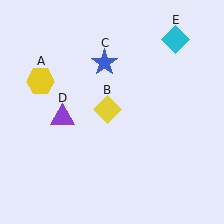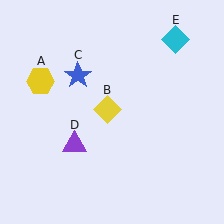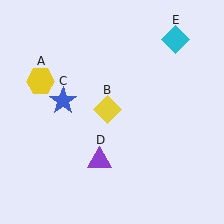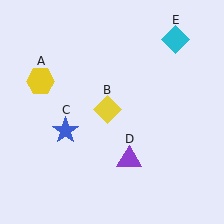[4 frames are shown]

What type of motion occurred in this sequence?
The blue star (object C), purple triangle (object D) rotated counterclockwise around the center of the scene.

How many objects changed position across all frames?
2 objects changed position: blue star (object C), purple triangle (object D).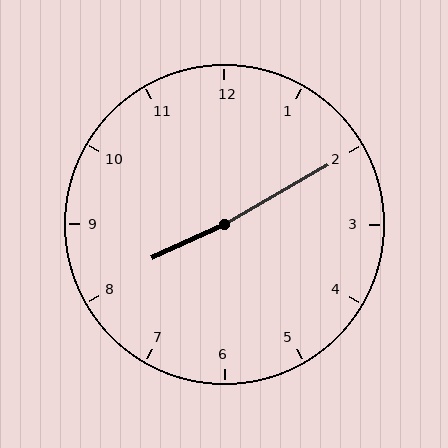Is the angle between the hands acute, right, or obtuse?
It is obtuse.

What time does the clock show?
8:10.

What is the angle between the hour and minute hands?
Approximately 175 degrees.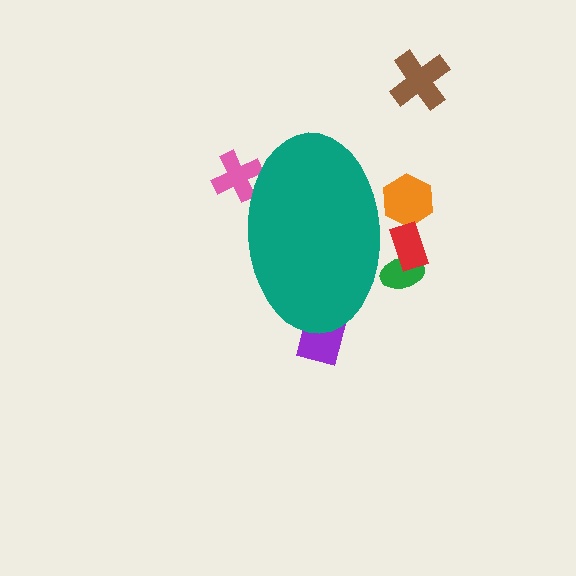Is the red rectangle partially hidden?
Yes, the red rectangle is partially hidden behind the teal ellipse.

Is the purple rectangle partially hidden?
Yes, the purple rectangle is partially hidden behind the teal ellipse.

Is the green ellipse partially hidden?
Yes, the green ellipse is partially hidden behind the teal ellipse.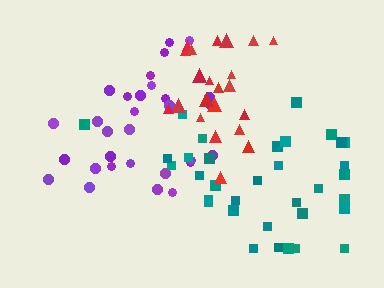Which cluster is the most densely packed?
Purple.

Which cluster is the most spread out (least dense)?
Teal.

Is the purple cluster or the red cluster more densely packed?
Purple.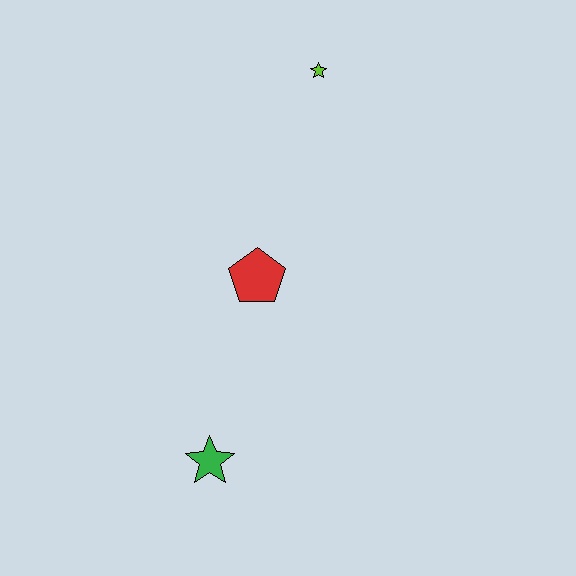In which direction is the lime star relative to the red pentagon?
The lime star is above the red pentagon.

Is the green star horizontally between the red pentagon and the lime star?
No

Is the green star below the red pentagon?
Yes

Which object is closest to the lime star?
The red pentagon is closest to the lime star.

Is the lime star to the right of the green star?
Yes